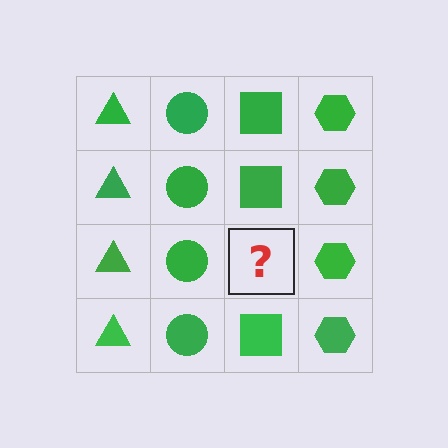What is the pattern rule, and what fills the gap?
The rule is that each column has a consistent shape. The gap should be filled with a green square.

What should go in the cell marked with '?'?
The missing cell should contain a green square.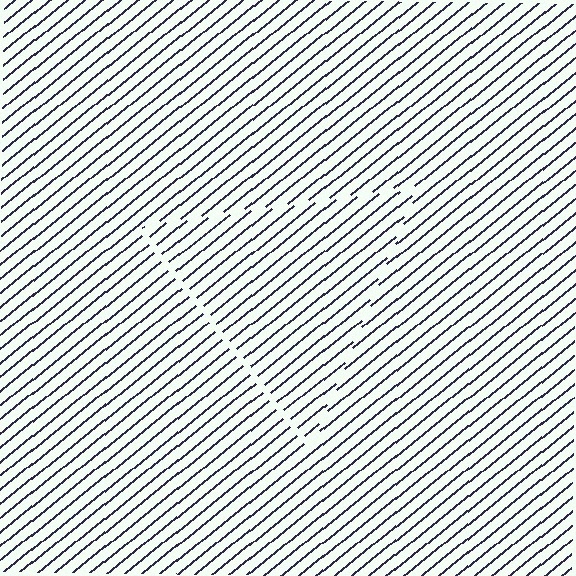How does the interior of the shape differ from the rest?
The interior of the shape contains the same grating, shifted by half a period — the contour is defined by the phase discontinuity where line-ends from the inner and outer gratings abut.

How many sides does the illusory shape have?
3 sides — the line-ends trace a triangle.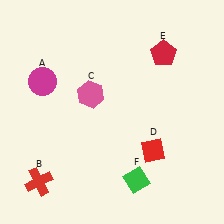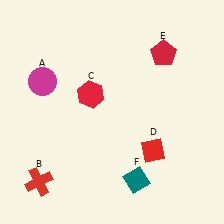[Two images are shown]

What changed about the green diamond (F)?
In Image 1, F is green. In Image 2, it changed to teal.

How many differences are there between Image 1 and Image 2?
There are 2 differences between the two images.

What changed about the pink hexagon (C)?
In Image 1, C is pink. In Image 2, it changed to red.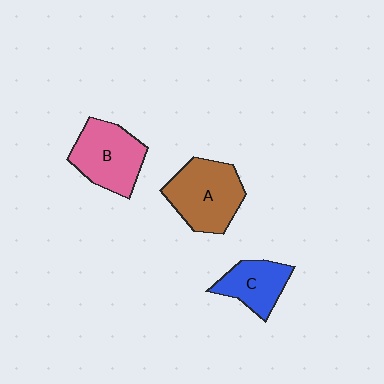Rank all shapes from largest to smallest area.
From largest to smallest: A (brown), B (pink), C (blue).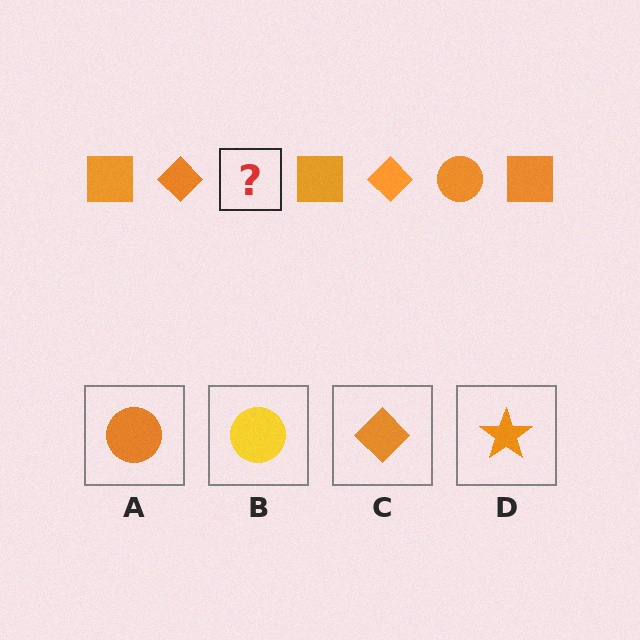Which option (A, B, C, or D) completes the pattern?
A.